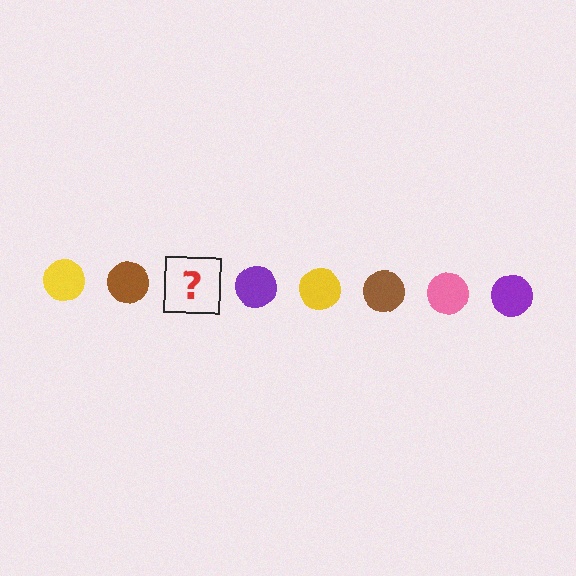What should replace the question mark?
The question mark should be replaced with a pink circle.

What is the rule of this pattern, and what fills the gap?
The rule is that the pattern cycles through yellow, brown, pink, purple circles. The gap should be filled with a pink circle.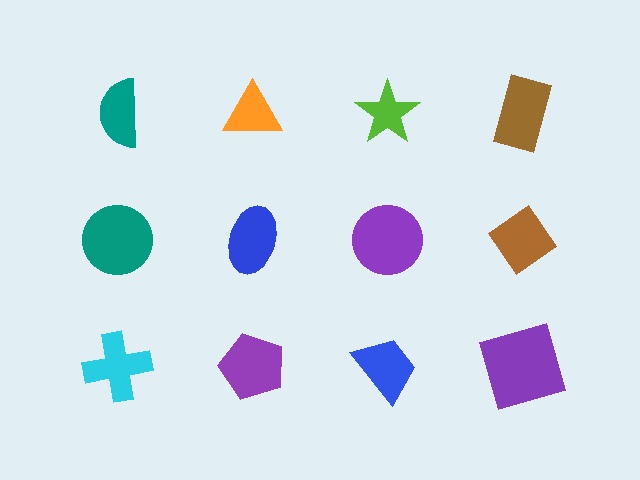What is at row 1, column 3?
A lime star.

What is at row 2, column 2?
A blue ellipse.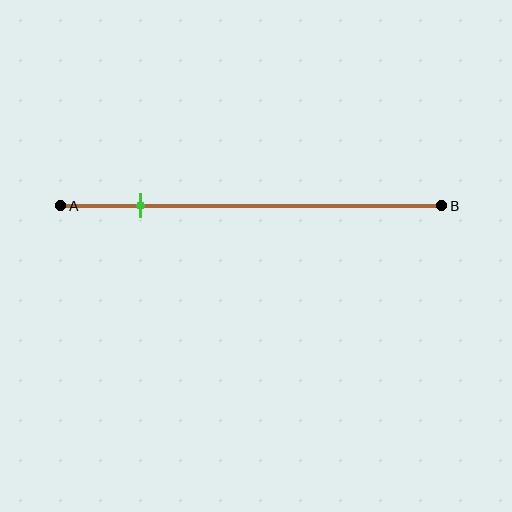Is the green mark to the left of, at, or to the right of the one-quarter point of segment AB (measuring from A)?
The green mark is to the left of the one-quarter point of segment AB.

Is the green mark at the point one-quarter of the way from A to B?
No, the mark is at about 20% from A, not at the 25% one-quarter point.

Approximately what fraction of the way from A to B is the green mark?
The green mark is approximately 20% of the way from A to B.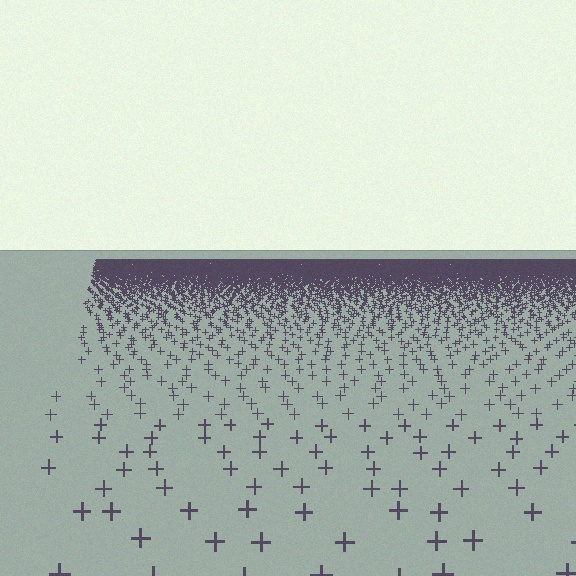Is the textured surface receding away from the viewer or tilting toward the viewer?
The surface is receding away from the viewer. Texture elements get smaller and denser toward the top.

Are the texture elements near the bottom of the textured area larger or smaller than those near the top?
Larger. Near the bottom, elements are closer to the viewer and appear at a bigger on-screen size.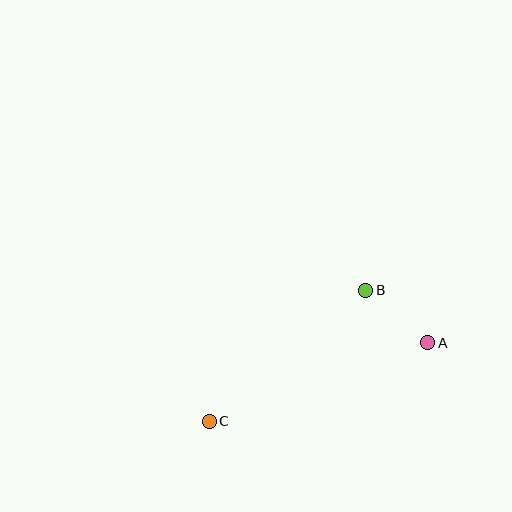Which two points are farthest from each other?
Points A and C are farthest from each other.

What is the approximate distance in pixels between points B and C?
The distance between B and C is approximately 204 pixels.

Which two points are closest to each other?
Points A and B are closest to each other.